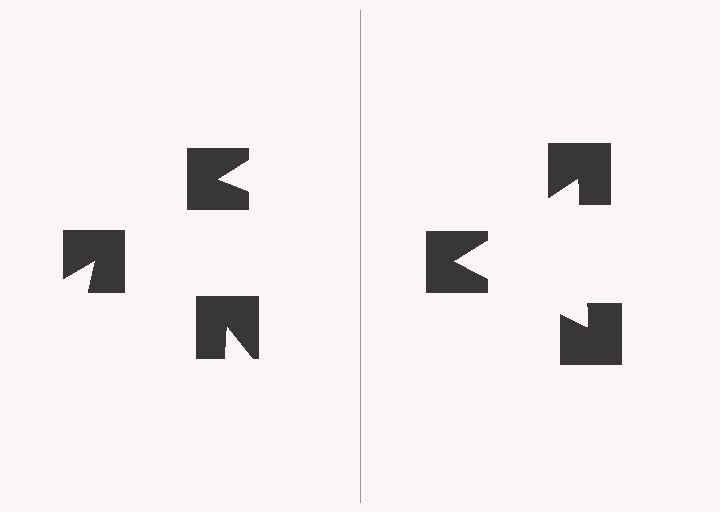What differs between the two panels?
The notched squares are positioned identically on both sides; only the wedge orientations differ. On the right they align to a triangle; on the left they are misaligned.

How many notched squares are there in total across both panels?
6 — 3 on each side.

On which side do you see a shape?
An illusory triangle appears on the right side. On the left side the wedge cuts are rotated, so no coherent shape forms.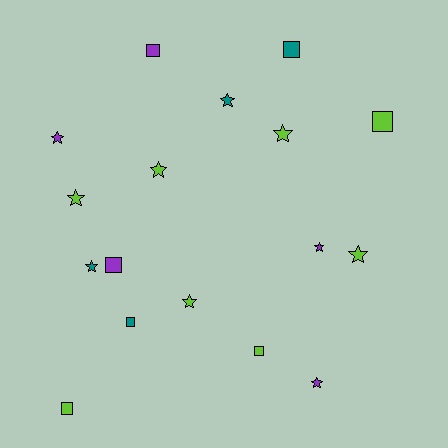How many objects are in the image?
There are 17 objects.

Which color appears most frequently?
Lime, with 8 objects.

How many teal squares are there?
There are 2 teal squares.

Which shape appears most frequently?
Star, with 10 objects.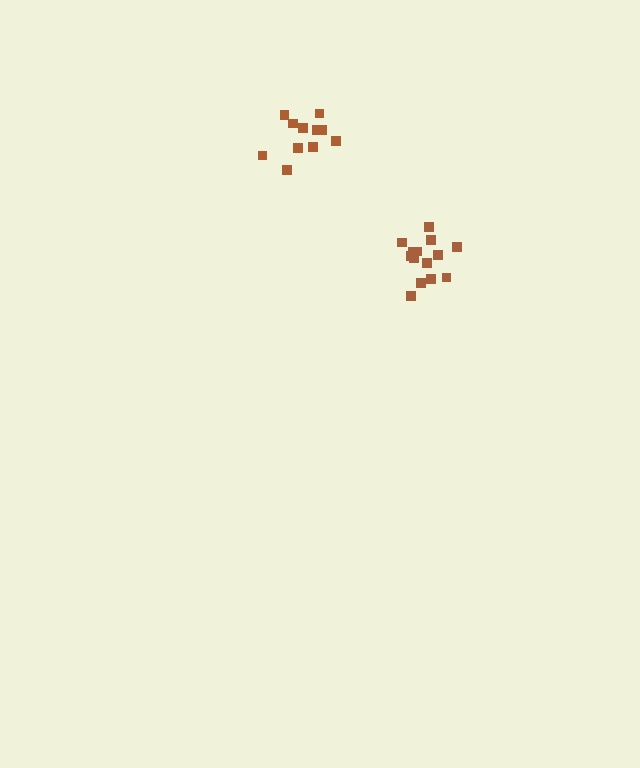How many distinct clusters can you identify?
There are 2 distinct clusters.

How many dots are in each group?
Group 1: 11 dots, Group 2: 14 dots (25 total).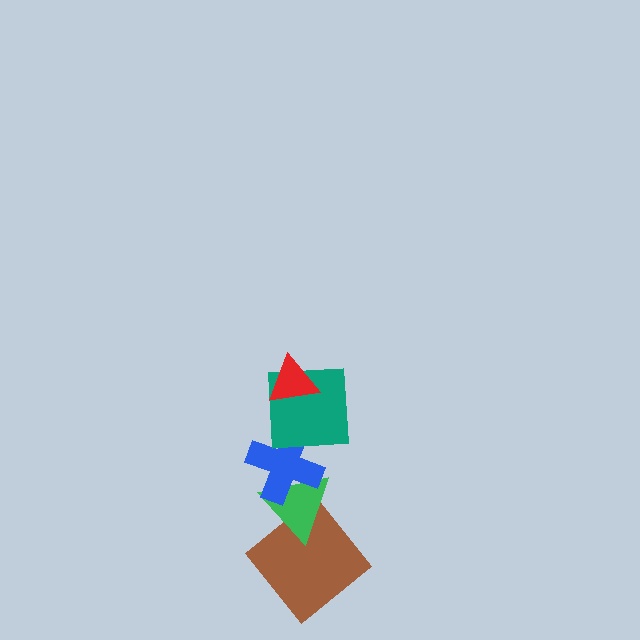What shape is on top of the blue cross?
The teal square is on top of the blue cross.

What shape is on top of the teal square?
The red triangle is on top of the teal square.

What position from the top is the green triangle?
The green triangle is 4th from the top.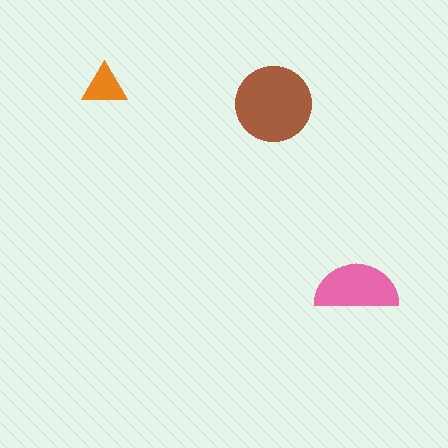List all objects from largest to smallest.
The brown circle, the pink semicircle, the orange triangle.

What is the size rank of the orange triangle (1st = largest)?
3rd.